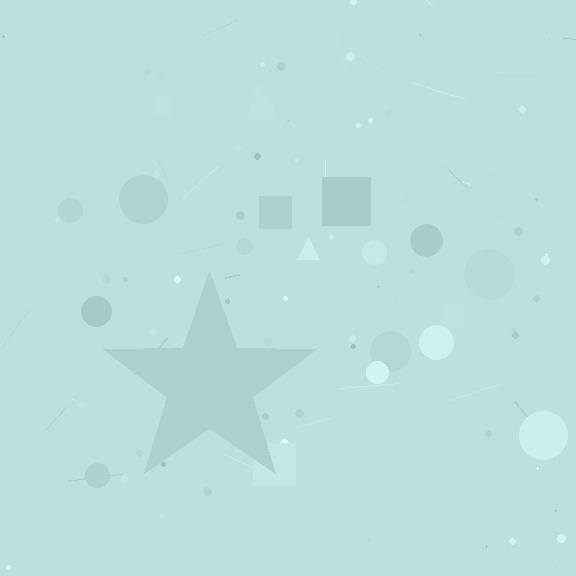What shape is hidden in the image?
A star is hidden in the image.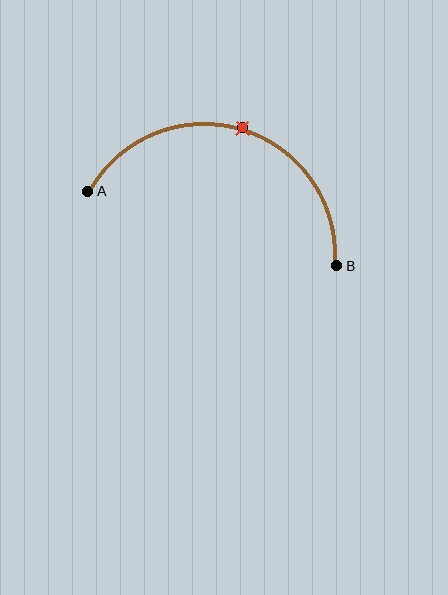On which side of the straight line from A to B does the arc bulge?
The arc bulges above the straight line connecting A and B.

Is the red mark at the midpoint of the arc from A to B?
Yes. The red mark lies on the arc at equal arc-length from both A and B — it is the arc midpoint.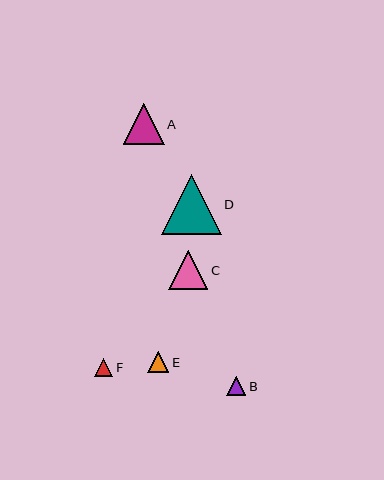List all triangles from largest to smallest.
From largest to smallest: D, A, C, E, B, F.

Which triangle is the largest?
Triangle D is the largest with a size of approximately 60 pixels.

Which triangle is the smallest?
Triangle F is the smallest with a size of approximately 18 pixels.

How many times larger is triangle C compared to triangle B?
Triangle C is approximately 2.1 times the size of triangle B.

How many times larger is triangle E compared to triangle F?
Triangle E is approximately 1.2 times the size of triangle F.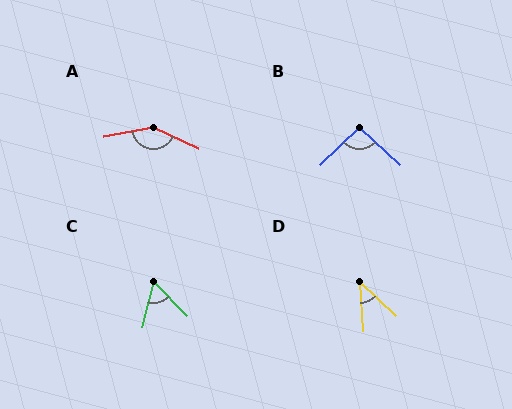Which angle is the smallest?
D, at approximately 43 degrees.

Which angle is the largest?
A, at approximately 144 degrees.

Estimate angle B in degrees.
Approximately 93 degrees.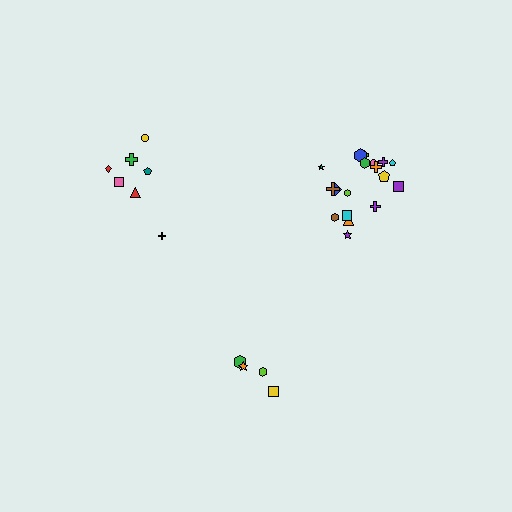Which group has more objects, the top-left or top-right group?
The top-right group.